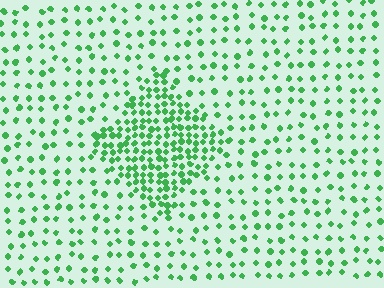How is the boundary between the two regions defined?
The boundary is defined by a change in element density (approximately 2.6x ratio). All elements are the same color, size, and shape.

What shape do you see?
I see a diamond.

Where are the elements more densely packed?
The elements are more densely packed inside the diamond boundary.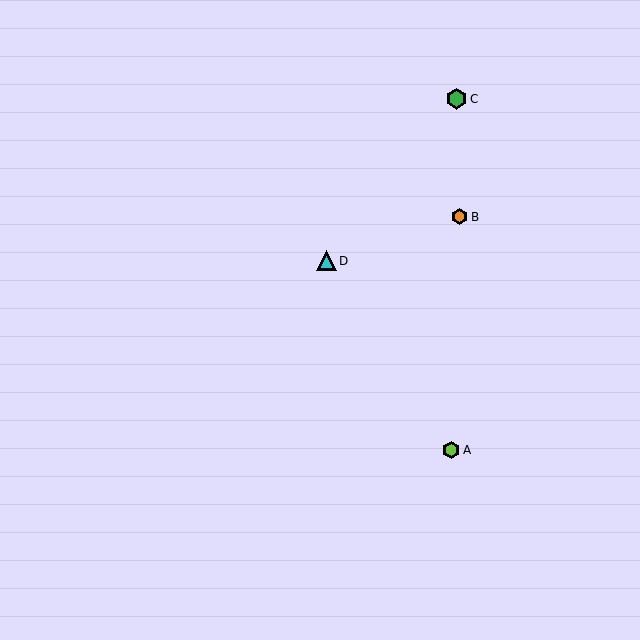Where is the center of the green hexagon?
The center of the green hexagon is at (457, 99).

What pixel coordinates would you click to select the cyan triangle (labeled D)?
Click at (327, 261) to select the cyan triangle D.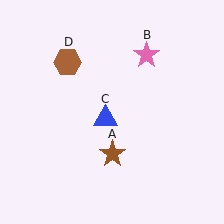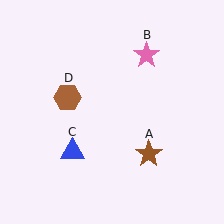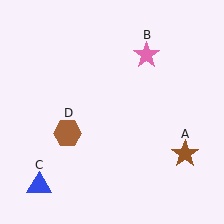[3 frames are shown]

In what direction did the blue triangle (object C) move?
The blue triangle (object C) moved down and to the left.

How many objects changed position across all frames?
3 objects changed position: brown star (object A), blue triangle (object C), brown hexagon (object D).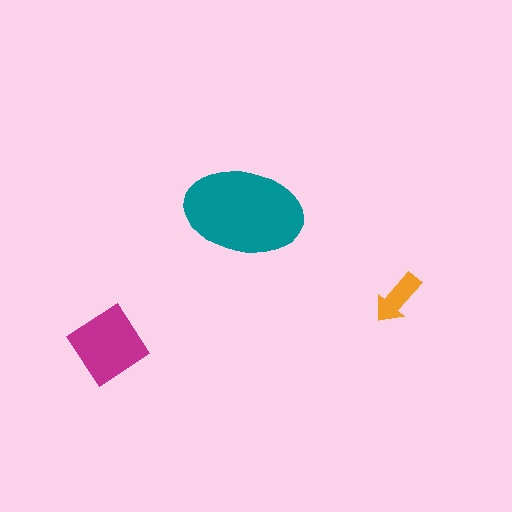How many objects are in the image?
There are 3 objects in the image.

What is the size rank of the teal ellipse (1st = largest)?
1st.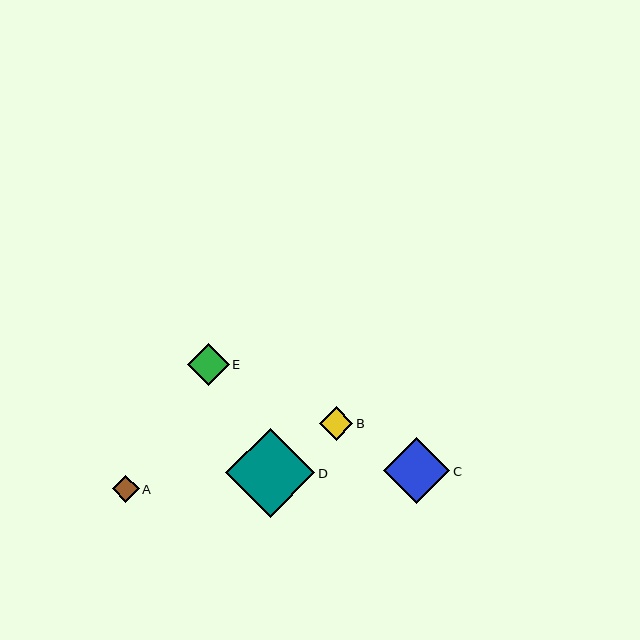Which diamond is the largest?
Diamond D is the largest with a size of approximately 89 pixels.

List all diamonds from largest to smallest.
From largest to smallest: D, C, E, B, A.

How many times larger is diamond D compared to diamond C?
Diamond D is approximately 1.4 times the size of diamond C.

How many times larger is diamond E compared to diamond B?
Diamond E is approximately 1.3 times the size of diamond B.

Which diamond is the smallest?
Diamond A is the smallest with a size of approximately 27 pixels.